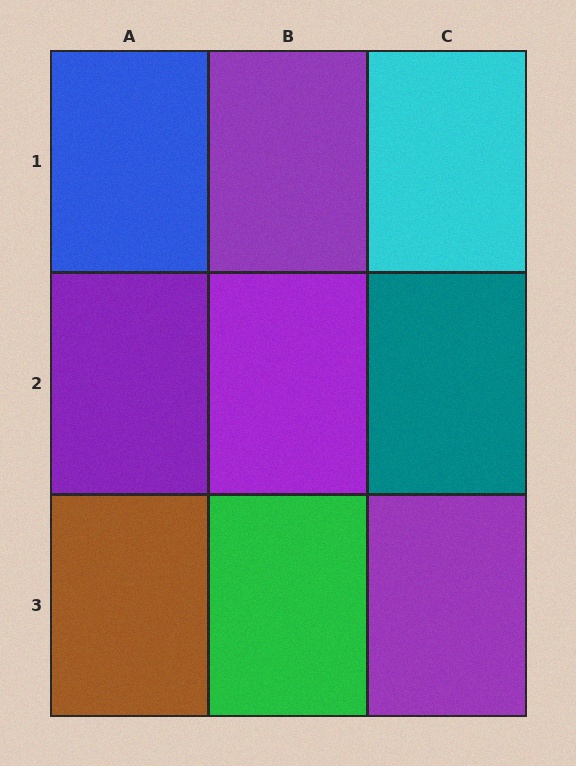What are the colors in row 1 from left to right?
Blue, purple, cyan.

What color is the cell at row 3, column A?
Brown.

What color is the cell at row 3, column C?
Purple.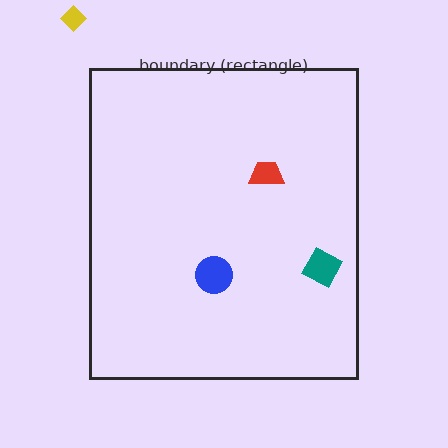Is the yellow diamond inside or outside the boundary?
Outside.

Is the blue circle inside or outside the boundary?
Inside.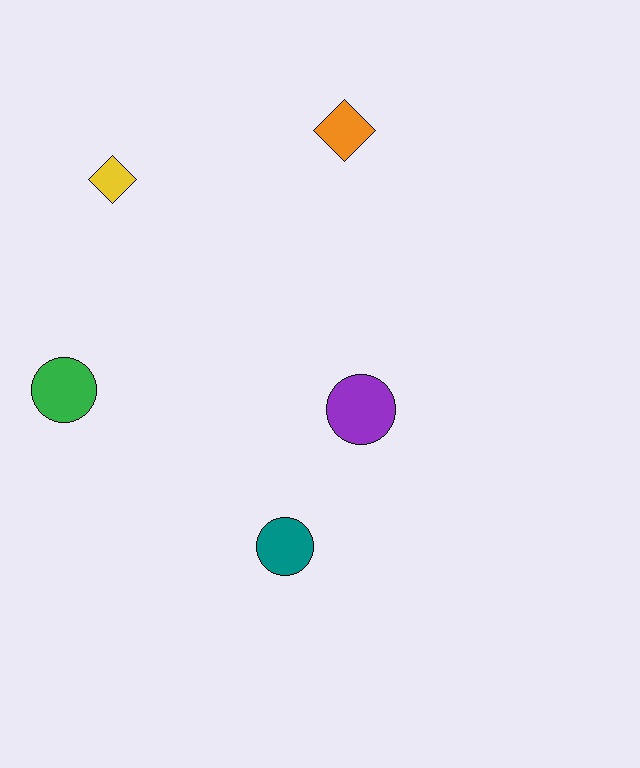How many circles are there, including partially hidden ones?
There are 3 circles.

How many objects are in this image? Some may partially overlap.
There are 5 objects.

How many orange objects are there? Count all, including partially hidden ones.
There is 1 orange object.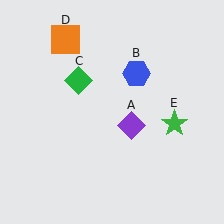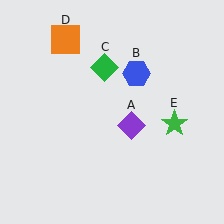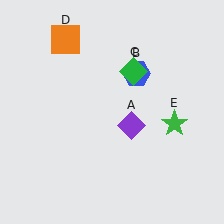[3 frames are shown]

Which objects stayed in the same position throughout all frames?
Purple diamond (object A) and blue hexagon (object B) and orange square (object D) and green star (object E) remained stationary.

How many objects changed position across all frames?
1 object changed position: green diamond (object C).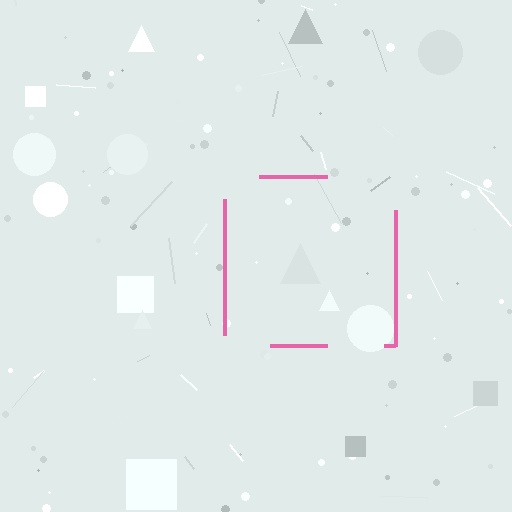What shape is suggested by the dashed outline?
The dashed outline suggests a square.